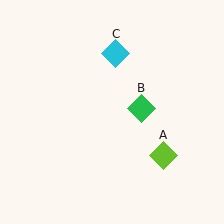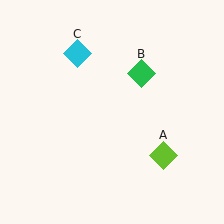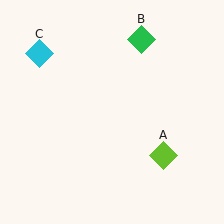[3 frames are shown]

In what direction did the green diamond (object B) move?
The green diamond (object B) moved up.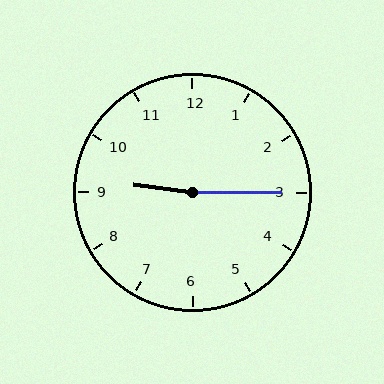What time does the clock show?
9:15.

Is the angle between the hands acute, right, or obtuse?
It is obtuse.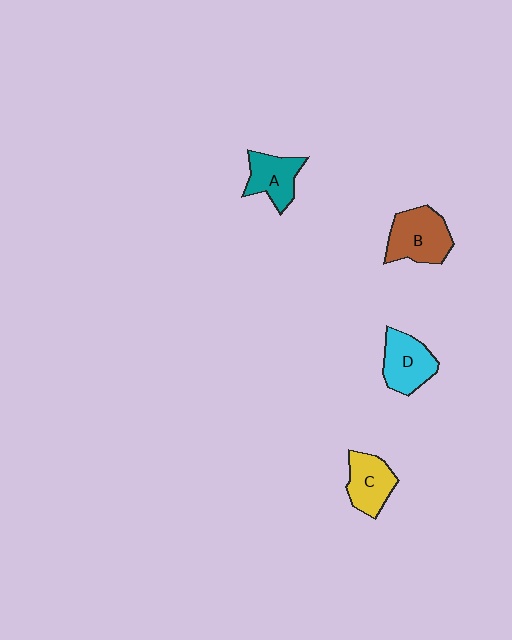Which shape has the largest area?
Shape B (brown).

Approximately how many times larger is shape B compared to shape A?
Approximately 1.3 times.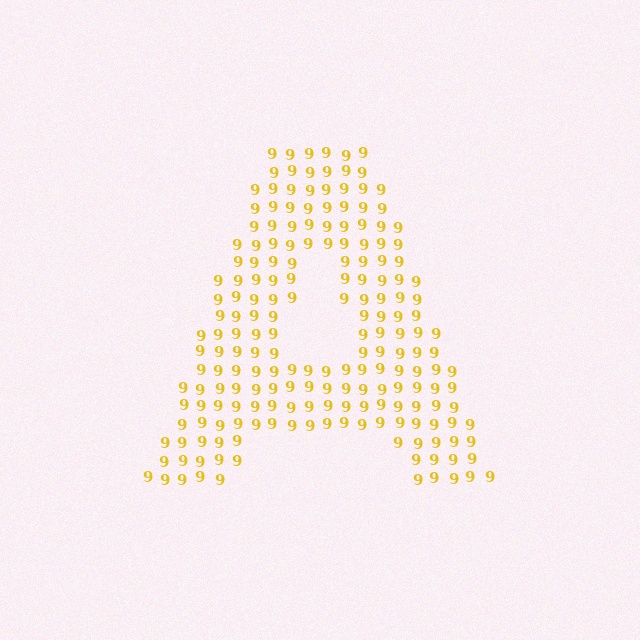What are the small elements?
The small elements are digit 9's.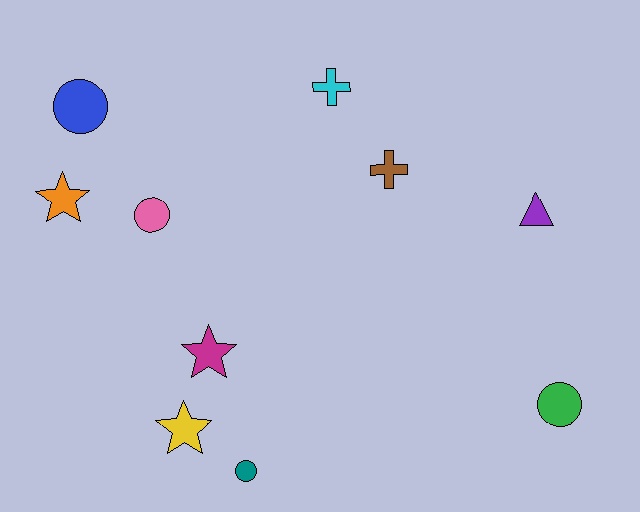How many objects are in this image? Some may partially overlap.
There are 10 objects.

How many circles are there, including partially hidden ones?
There are 4 circles.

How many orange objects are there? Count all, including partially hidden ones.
There is 1 orange object.